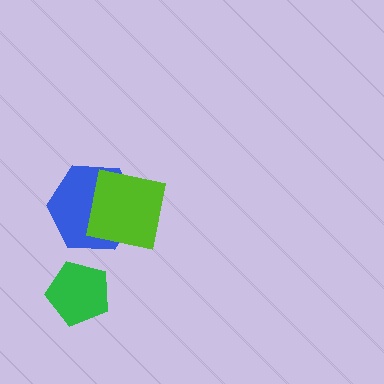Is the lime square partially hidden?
No, no other shape covers it.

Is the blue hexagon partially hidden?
Yes, it is partially covered by another shape.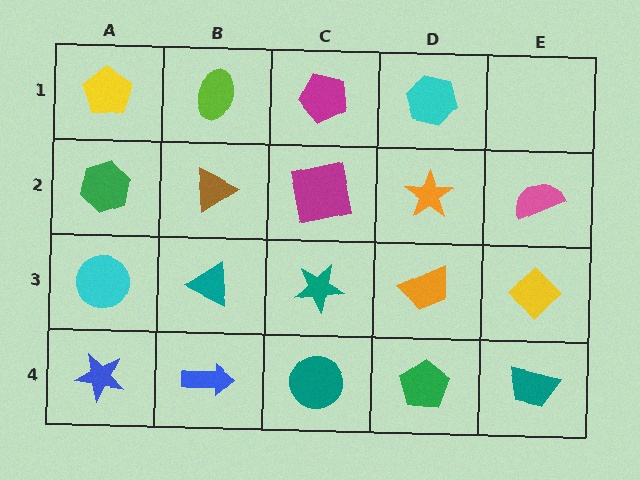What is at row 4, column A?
A blue star.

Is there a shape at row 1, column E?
No, that cell is empty.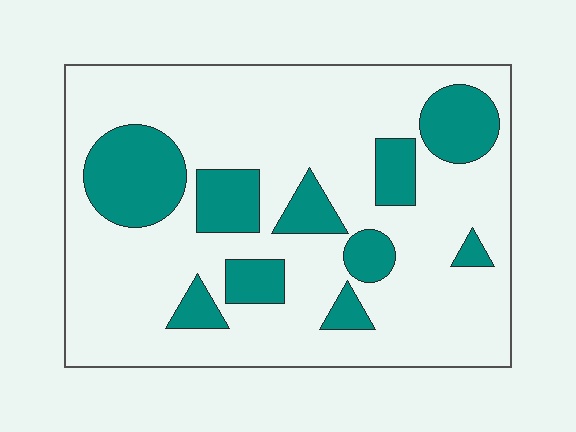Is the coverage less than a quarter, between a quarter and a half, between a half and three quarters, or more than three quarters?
Less than a quarter.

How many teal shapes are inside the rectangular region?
10.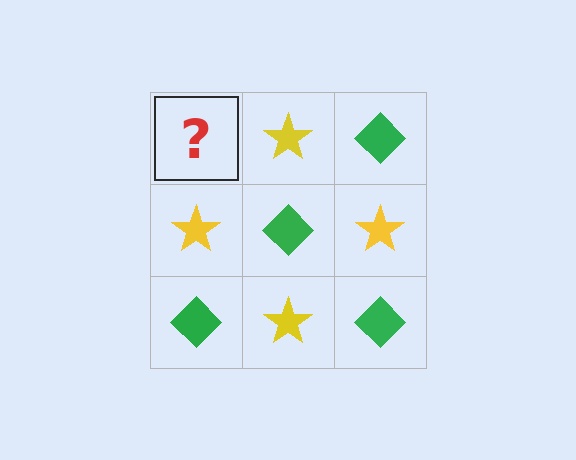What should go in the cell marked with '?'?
The missing cell should contain a green diamond.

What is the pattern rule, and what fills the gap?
The rule is that it alternates green diamond and yellow star in a checkerboard pattern. The gap should be filled with a green diamond.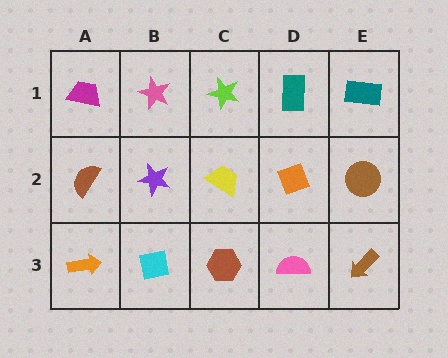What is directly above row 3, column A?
A brown semicircle.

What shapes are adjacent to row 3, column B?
A purple star (row 2, column B), an orange arrow (row 3, column A), a brown hexagon (row 3, column C).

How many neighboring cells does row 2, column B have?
4.